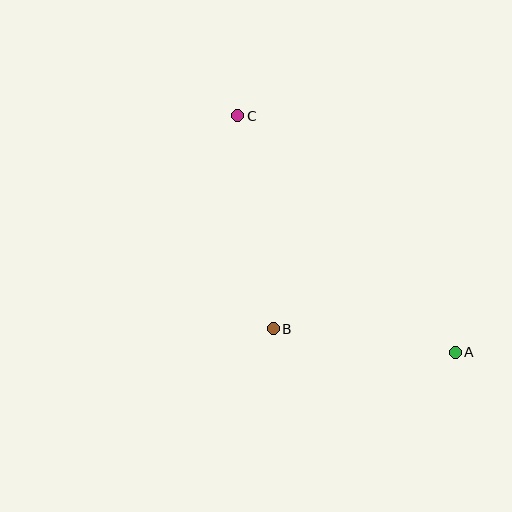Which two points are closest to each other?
Points A and B are closest to each other.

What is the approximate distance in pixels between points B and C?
The distance between B and C is approximately 216 pixels.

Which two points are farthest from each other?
Points A and C are farthest from each other.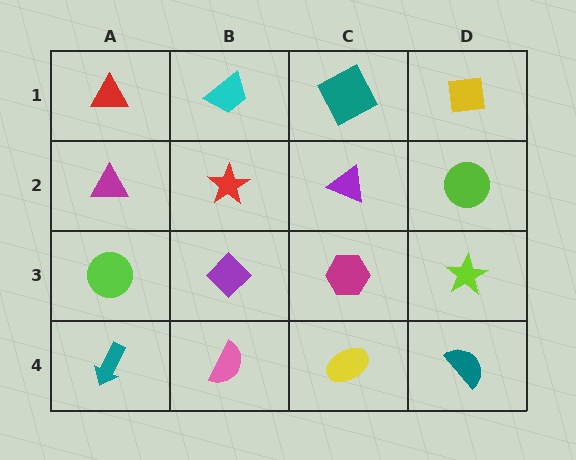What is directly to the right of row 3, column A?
A purple diamond.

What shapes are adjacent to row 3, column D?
A lime circle (row 2, column D), a teal semicircle (row 4, column D), a magenta hexagon (row 3, column C).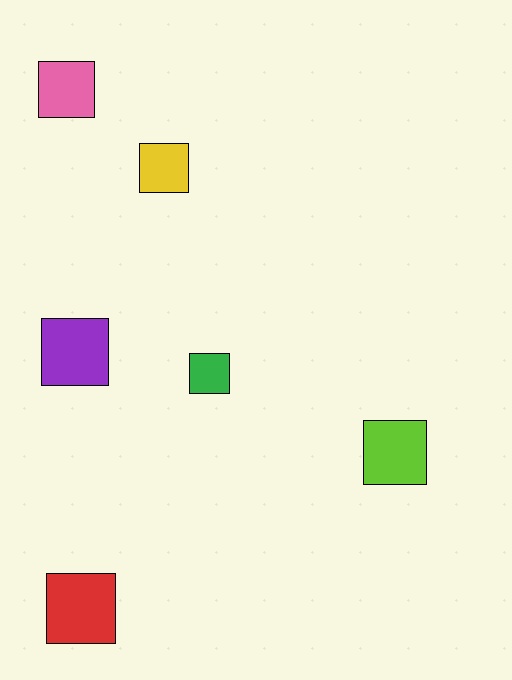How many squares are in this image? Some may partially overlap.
There are 6 squares.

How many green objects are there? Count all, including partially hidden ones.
There is 1 green object.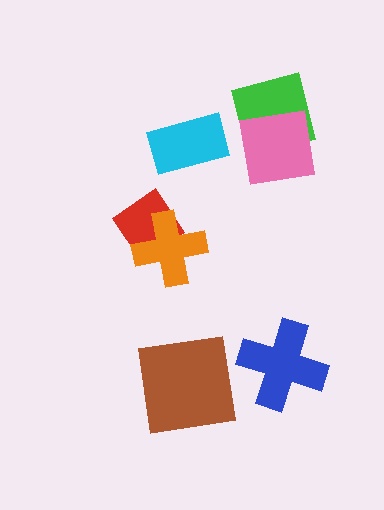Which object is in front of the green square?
The pink square is in front of the green square.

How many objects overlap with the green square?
1 object overlaps with the green square.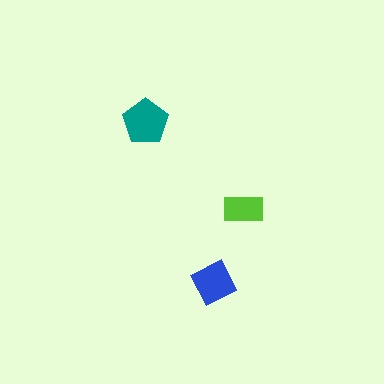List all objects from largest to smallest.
The teal pentagon, the blue square, the lime rectangle.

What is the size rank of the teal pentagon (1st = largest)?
1st.